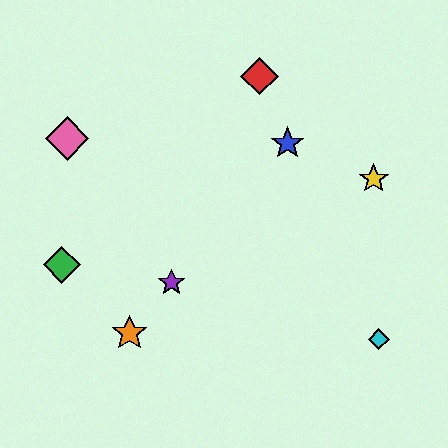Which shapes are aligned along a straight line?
The blue star, the purple star, the orange star are aligned along a straight line.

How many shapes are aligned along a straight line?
3 shapes (the blue star, the purple star, the orange star) are aligned along a straight line.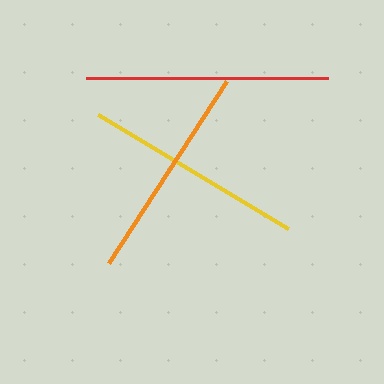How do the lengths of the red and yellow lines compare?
The red and yellow lines are approximately the same length.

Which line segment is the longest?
The red line is the longest at approximately 241 pixels.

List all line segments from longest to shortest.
From longest to shortest: red, yellow, orange.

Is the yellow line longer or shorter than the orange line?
The yellow line is longer than the orange line.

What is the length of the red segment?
The red segment is approximately 241 pixels long.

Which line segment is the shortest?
The orange line is the shortest at approximately 217 pixels.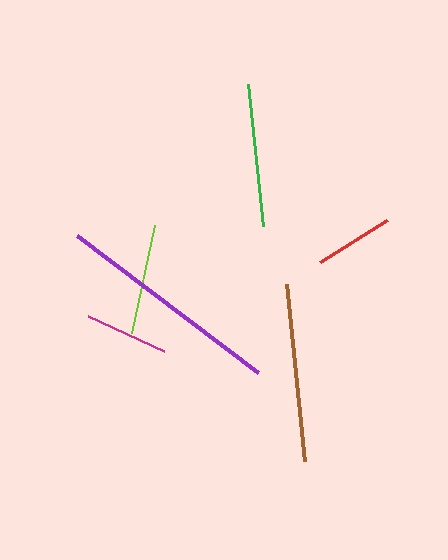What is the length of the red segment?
The red segment is approximately 79 pixels long.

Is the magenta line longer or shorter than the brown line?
The brown line is longer than the magenta line.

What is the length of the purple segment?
The purple segment is approximately 227 pixels long.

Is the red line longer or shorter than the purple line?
The purple line is longer than the red line.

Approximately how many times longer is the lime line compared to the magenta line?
The lime line is approximately 1.3 times the length of the magenta line.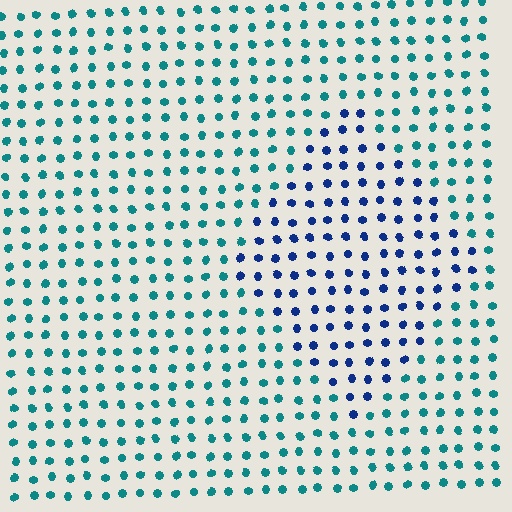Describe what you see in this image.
The image is filled with small teal elements in a uniform arrangement. A diamond-shaped region is visible where the elements are tinted to a slightly different hue, forming a subtle color boundary.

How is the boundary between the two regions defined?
The boundary is defined purely by a slight shift in hue (about 45 degrees). Spacing, size, and orientation are identical on both sides.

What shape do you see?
I see a diamond.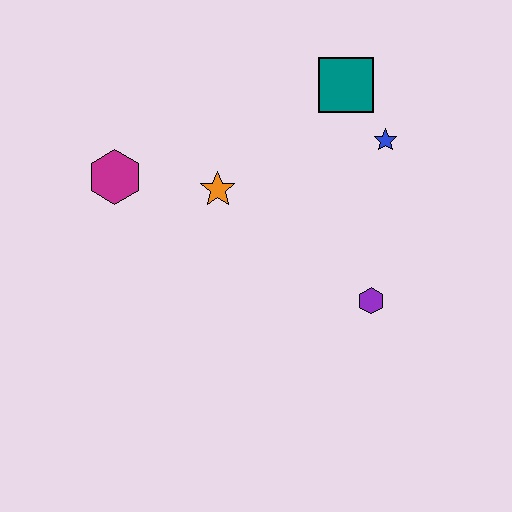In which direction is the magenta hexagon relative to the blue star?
The magenta hexagon is to the left of the blue star.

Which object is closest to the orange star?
The magenta hexagon is closest to the orange star.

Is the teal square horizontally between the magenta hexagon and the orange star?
No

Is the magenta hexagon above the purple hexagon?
Yes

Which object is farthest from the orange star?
The purple hexagon is farthest from the orange star.